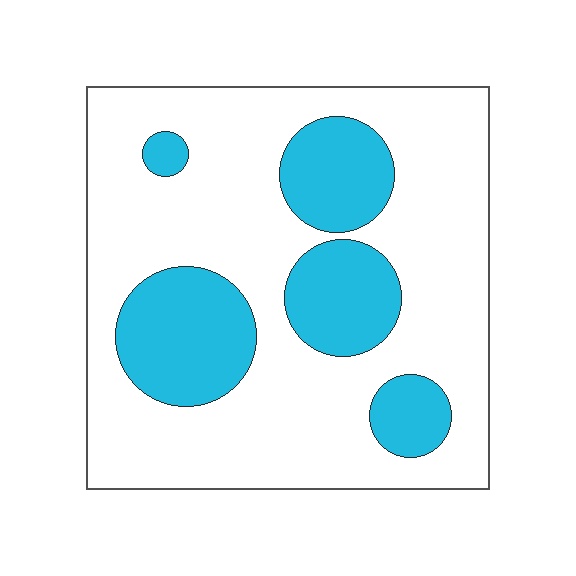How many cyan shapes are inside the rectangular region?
5.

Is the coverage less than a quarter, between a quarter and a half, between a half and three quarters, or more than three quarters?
Between a quarter and a half.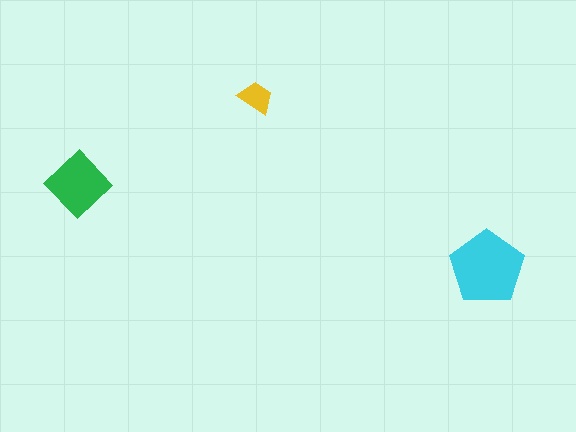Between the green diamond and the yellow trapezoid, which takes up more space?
The green diamond.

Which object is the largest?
The cyan pentagon.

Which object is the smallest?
The yellow trapezoid.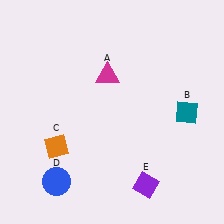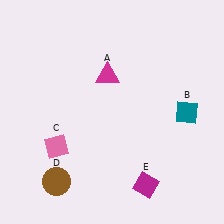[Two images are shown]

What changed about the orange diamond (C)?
In Image 1, C is orange. In Image 2, it changed to pink.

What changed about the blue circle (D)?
In Image 1, D is blue. In Image 2, it changed to brown.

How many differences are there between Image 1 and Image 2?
There are 3 differences between the two images.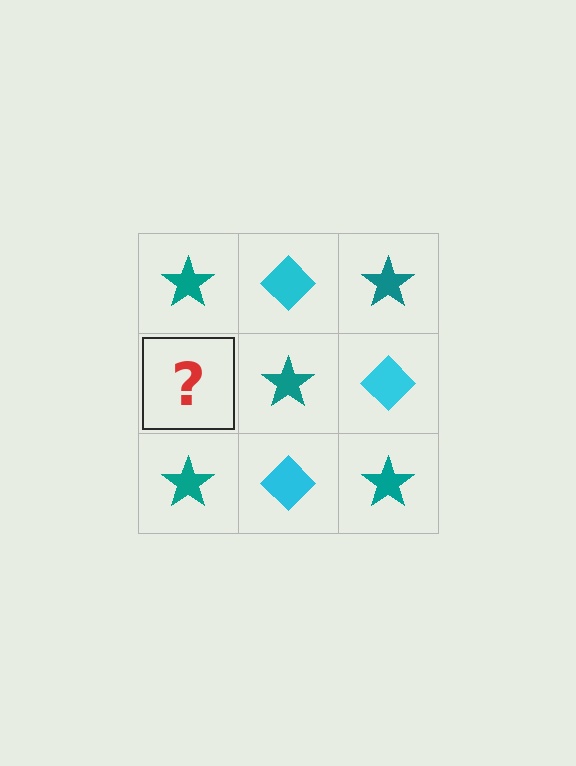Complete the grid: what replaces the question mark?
The question mark should be replaced with a cyan diamond.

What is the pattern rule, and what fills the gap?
The rule is that it alternates teal star and cyan diamond in a checkerboard pattern. The gap should be filled with a cyan diamond.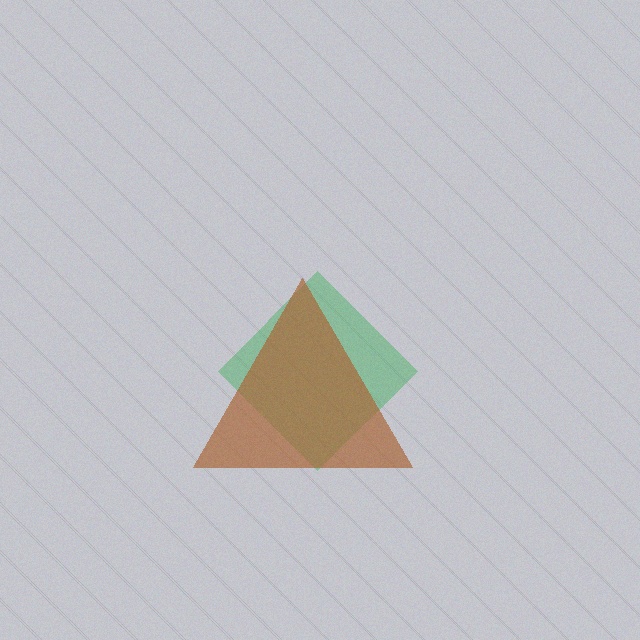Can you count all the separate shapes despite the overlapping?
Yes, there are 2 separate shapes.